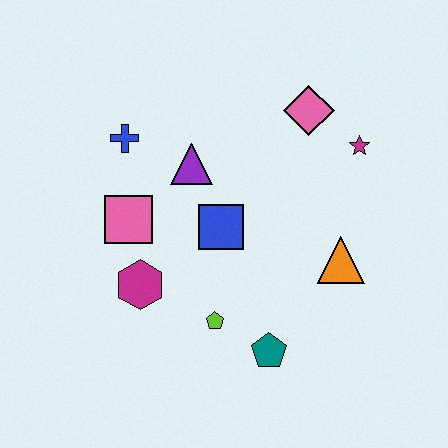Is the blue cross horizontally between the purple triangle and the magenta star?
No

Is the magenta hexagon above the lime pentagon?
Yes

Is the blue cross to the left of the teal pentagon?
Yes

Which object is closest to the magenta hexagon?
The pink square is closest to the magenta hexagon.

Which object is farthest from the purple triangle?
The teal pentagon is farthest from the purple triangle.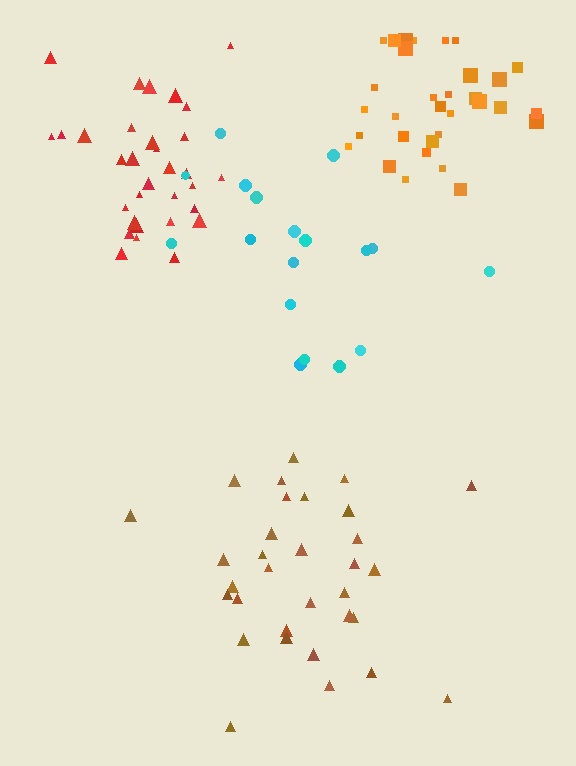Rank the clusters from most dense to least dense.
red, orange, brown, cyan.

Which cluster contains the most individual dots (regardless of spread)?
Red (32).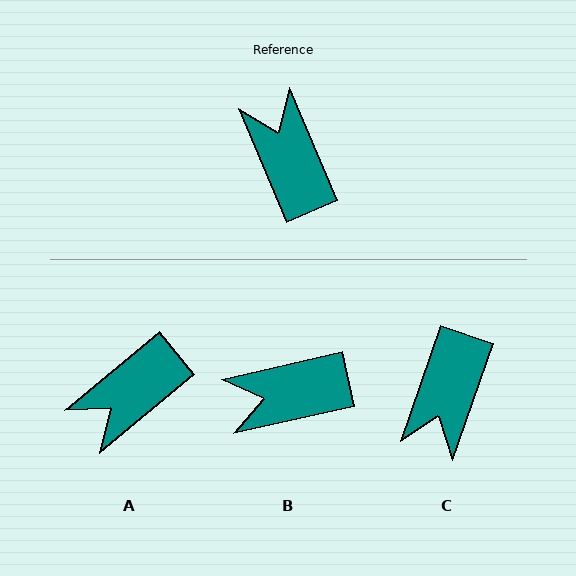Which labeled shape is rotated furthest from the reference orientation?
C, about 137 degrees away.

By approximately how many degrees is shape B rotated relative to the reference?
Approximately 80 degrees counter-clockwise.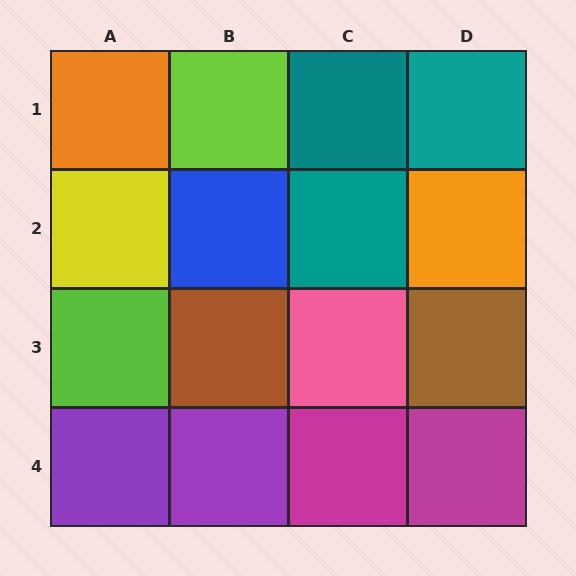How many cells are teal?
3 cells are teal.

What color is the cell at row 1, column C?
Teal.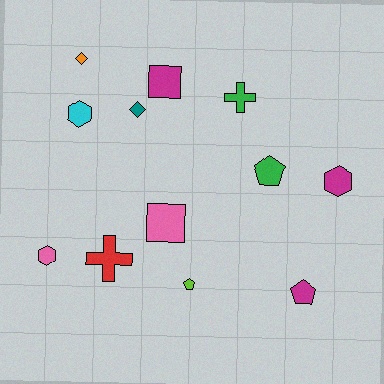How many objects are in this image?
There are 12 objects.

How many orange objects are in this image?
There is 1 orange object.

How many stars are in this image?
There are no stars.